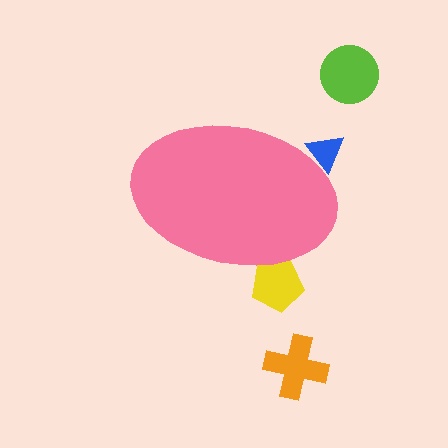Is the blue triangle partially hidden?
Yes, the blue triangle is partially hidden behind the pink ellipse.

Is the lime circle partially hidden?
No, the lime circle is fully visible.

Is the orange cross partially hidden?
No, the orange cross is fully visible.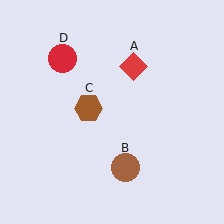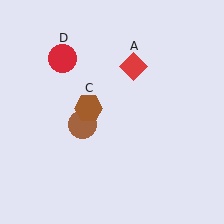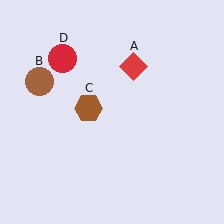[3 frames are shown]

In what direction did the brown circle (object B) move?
The brown circle (object B) moved up and to the left.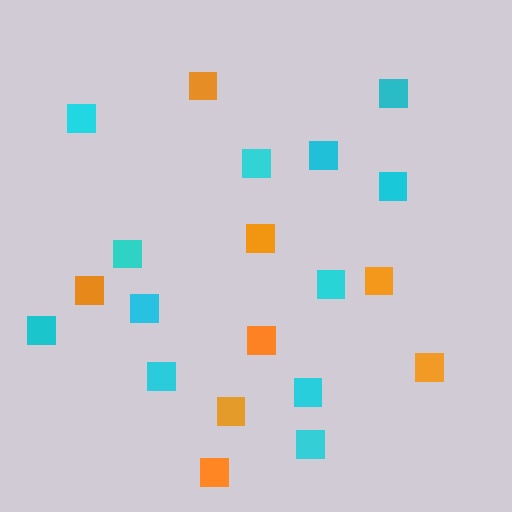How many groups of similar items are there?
There are 2 groups: one group of cyan squares (12) and one group of orange squares (8).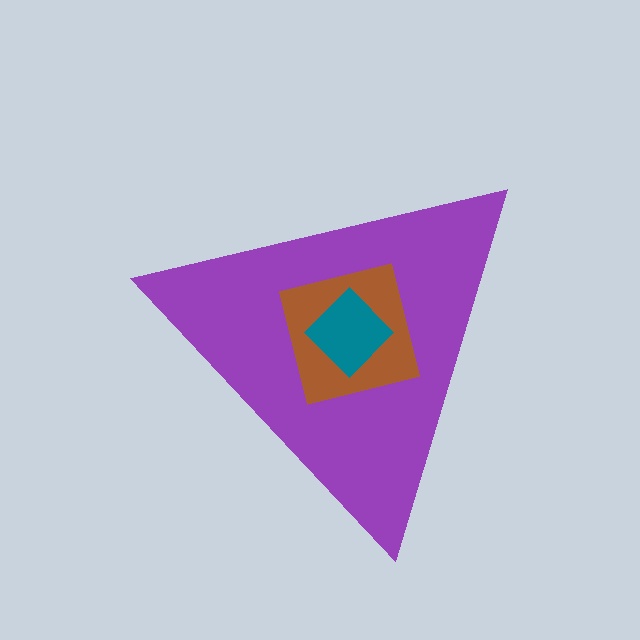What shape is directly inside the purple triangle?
The brown square.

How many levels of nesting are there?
3.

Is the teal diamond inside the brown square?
Yes.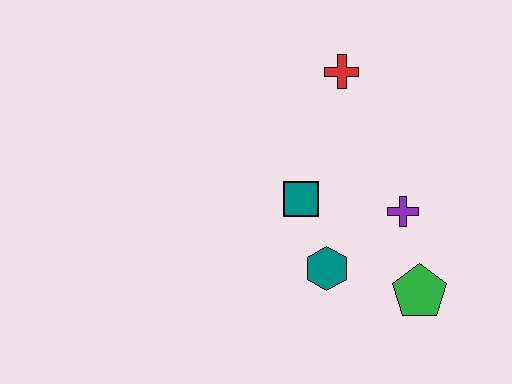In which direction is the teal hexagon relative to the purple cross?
The teal hexagon is to the left of the purple cross.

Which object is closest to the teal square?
The teal hexagon is closest to the teal square.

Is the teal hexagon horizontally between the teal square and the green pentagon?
Yes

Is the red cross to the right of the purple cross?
No